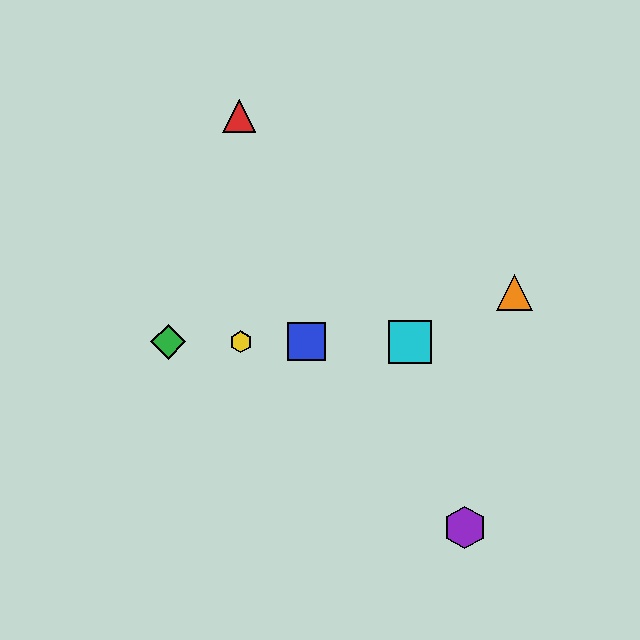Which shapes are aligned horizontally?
The blue square, the green diamond, the yellow hexagon, the cyan square are aligned horizontally.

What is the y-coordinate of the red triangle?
The red triangle is at y≈116.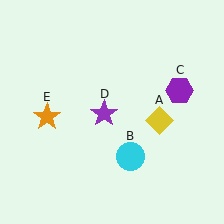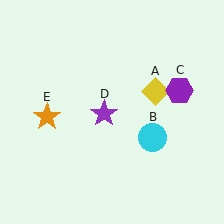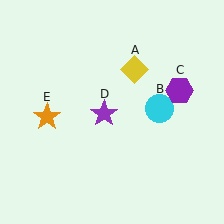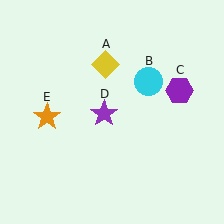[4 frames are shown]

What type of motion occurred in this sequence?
The yellow diamond (object A), cyan circle (object B) rotated counterclockwise around the center of the scene.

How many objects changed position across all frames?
2 objects changed position: yellow diamond (object A), cyan circle (object B).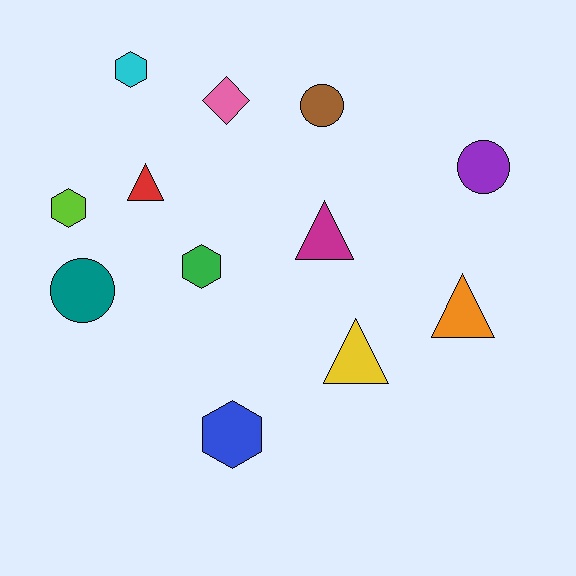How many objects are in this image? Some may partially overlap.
There are 12 objects.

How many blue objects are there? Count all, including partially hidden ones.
There is 1 blue object.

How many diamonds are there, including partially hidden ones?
There is 1 diamond.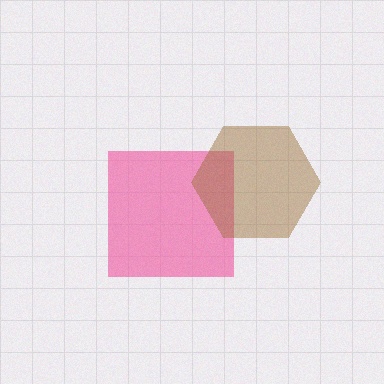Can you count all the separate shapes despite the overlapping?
Yes, there are 2 separate shapes.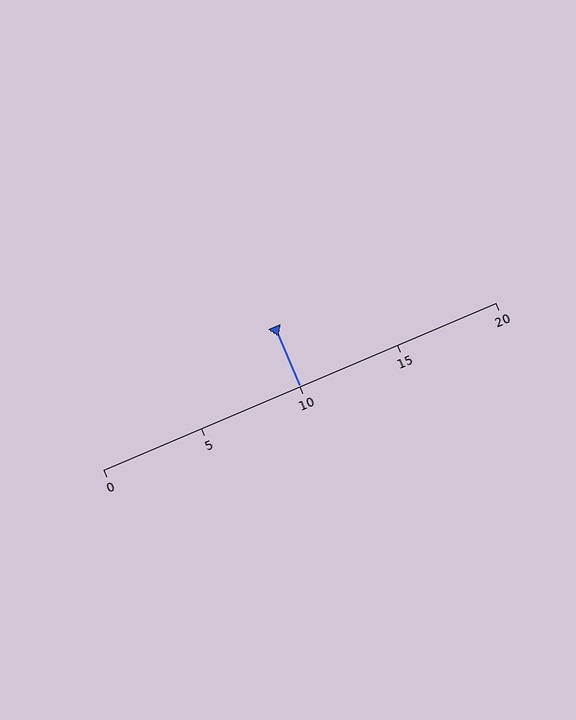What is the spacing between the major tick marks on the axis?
The major ticks are spaced 5 apart.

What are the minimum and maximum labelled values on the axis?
The axis runs from 0 to 20.